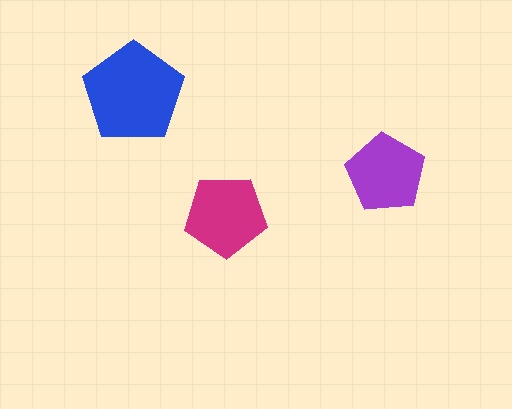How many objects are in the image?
There are 3 objects in the image.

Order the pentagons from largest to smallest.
the blue one, the magenta one, the purple one.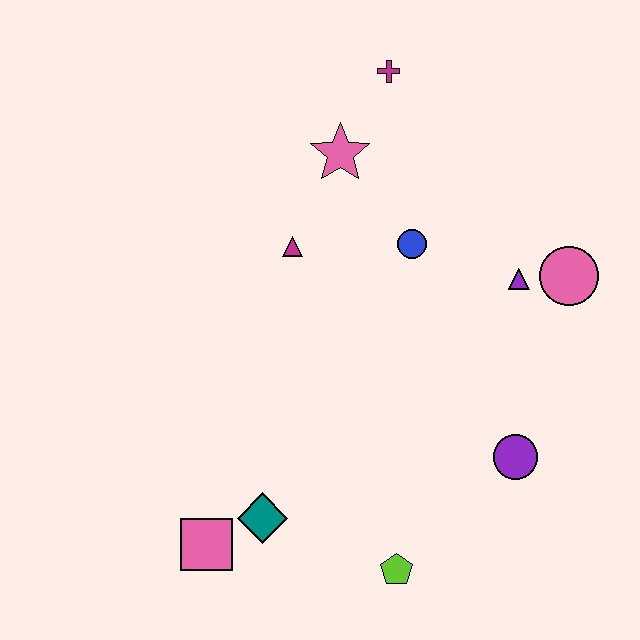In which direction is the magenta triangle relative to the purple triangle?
The magenta triangle is to the left of the purple triangle.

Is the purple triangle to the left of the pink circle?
Yes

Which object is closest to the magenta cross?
The pink star is closest to the magenta cross.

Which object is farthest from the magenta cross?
The pink square is farthest from the magenta cross.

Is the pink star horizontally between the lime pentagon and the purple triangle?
No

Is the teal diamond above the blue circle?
No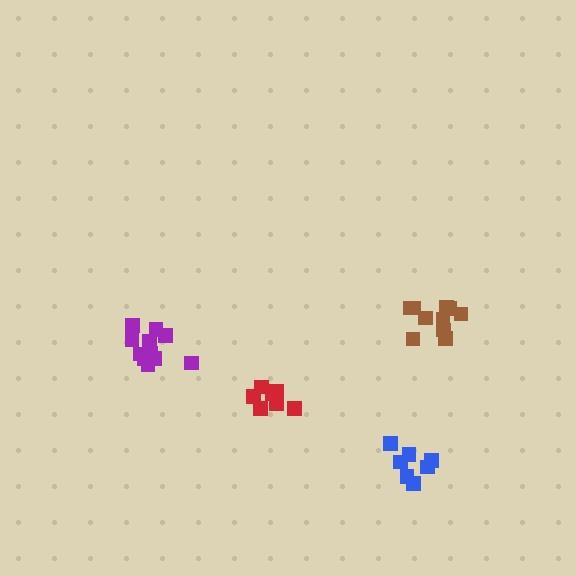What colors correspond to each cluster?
The clusters are colored: blue, red, purple, brown.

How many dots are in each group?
Group 1: 7 dots, Group 2: 8 dots, Group 3: 11 dots, Group 4: 10 dots (36 total).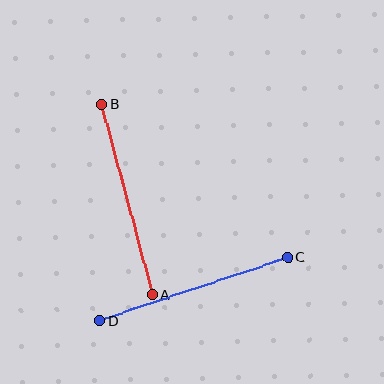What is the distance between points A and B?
The distance is approximately 197 pixels.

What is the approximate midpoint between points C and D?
The midpoint is at approximately (194, 289) pixels.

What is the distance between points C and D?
The distance is approximately 199 pixels.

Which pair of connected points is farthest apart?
Points C and D are farthest apart.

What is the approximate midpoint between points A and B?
The midpoint is at approximately (127, 199) pixels.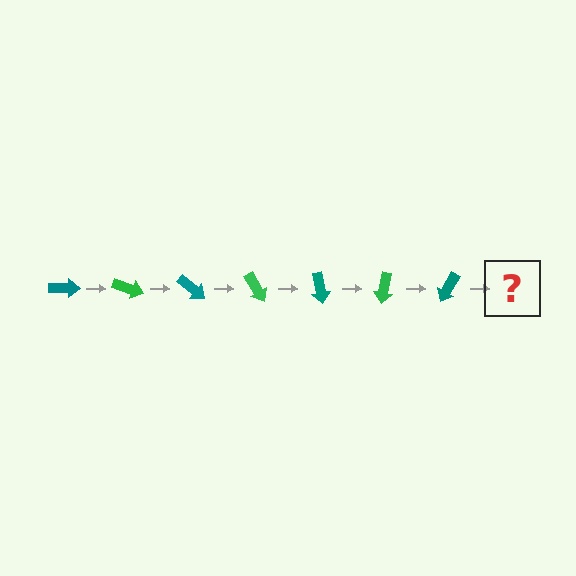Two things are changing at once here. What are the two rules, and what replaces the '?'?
The two rules are that it rotates 20 degrees each step and the color cycles through teal and green. The '?' should be a green arrow, rotated 140 degrees from the start.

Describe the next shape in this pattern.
It should be a green arrow, rotated 140 degrees from the start.